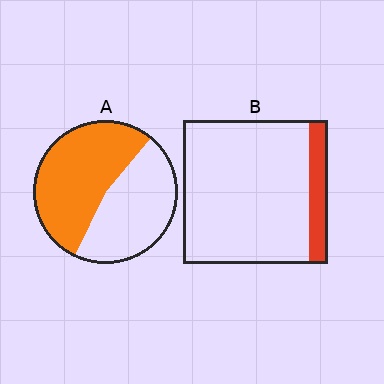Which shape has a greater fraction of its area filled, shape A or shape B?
Shape A.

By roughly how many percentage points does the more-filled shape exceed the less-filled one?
By roughly 40 percentage points (A over B).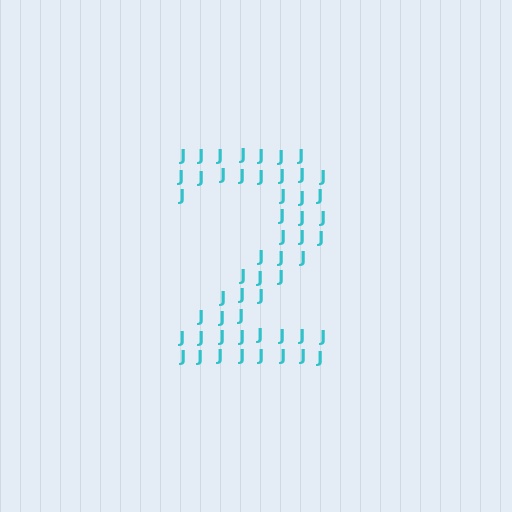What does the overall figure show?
The overall figure shows the digit 2.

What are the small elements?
The small elements are letter J's.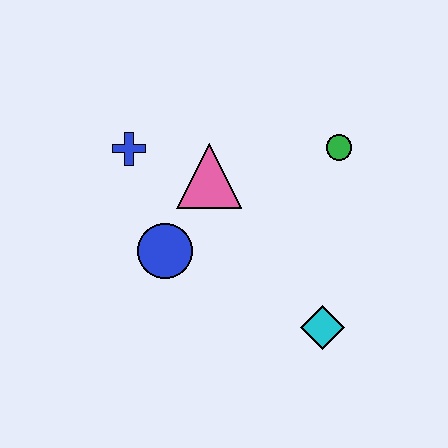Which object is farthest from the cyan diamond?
The blue cross is farthest from the cyan diamond.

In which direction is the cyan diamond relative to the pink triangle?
The cyan diamond is below the pink triangle.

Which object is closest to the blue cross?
The pink triangle is closest to the blue cross.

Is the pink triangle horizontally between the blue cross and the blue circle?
No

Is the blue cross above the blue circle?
Yes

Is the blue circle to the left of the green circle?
Yes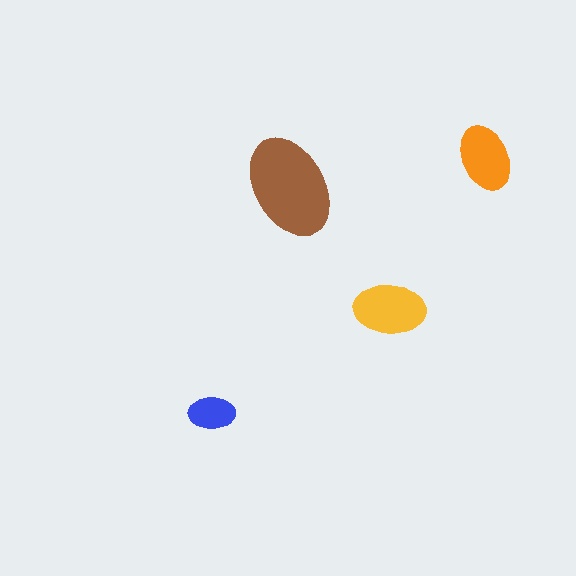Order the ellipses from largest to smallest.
the brown one, the yellow one, the orange one, the blue one.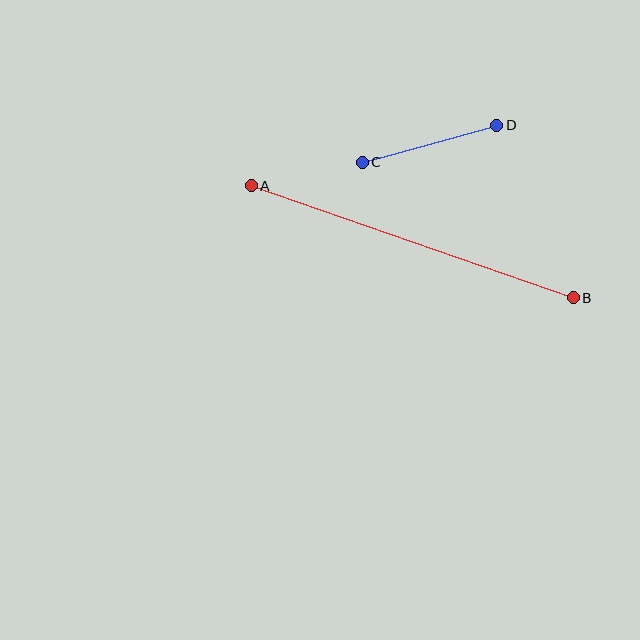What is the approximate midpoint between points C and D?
The midpoint is at approximately (429, 144) pixels.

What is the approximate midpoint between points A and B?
The midpoint is at approximately (412, 242) pixels.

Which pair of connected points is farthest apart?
Points A and B are farthest apart.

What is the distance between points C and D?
The distance is approximately 140 pixels.